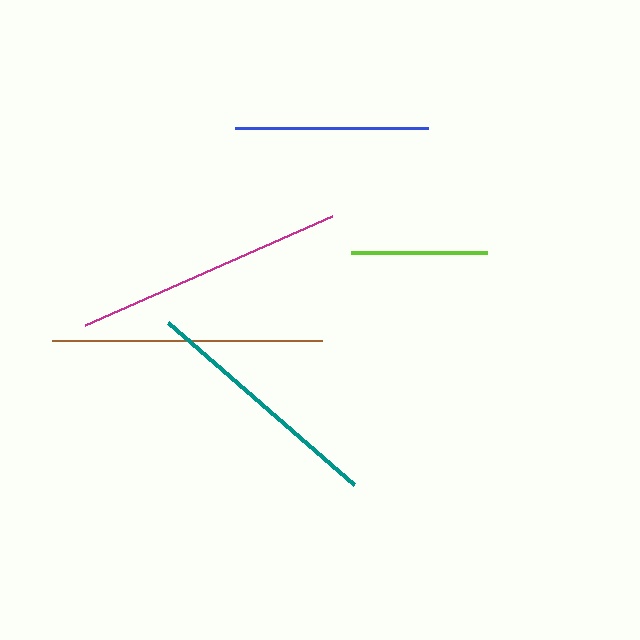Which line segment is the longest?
The magenta line is the longest at approximately 270 pixels.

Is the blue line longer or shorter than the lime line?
The blue line is longer than the lime line.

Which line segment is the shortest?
The lime line is the shortest at approximately 136 pixels.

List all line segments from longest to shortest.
From longest to shortest: magenta, brown, teal, blue, lime.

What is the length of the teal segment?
The teal segment is approximately 248 pixels long.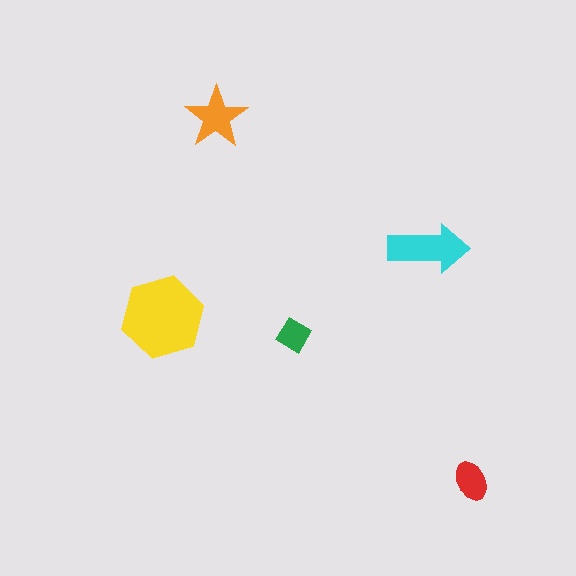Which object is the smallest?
The green diamond.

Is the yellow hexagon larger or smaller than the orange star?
Larger.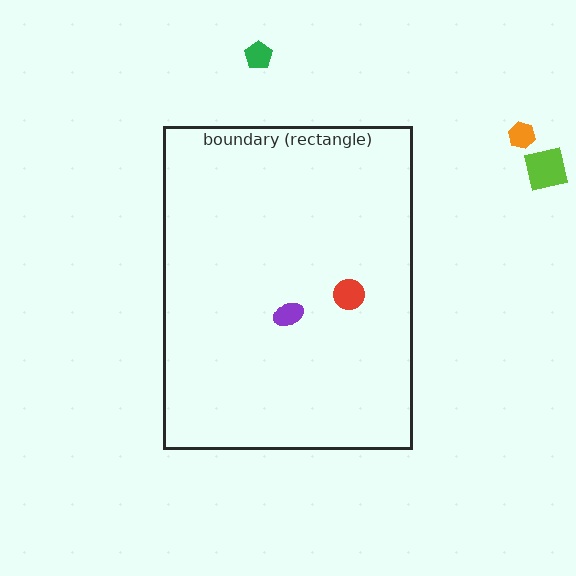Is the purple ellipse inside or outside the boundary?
Inside.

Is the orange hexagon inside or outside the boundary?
Outside.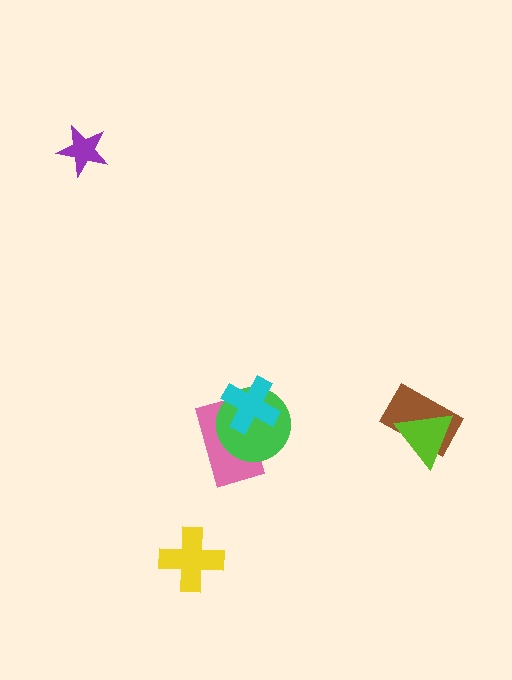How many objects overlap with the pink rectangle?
2 objects overlap with the pink rectangle.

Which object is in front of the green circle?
The cyan cross is in front of the green circle.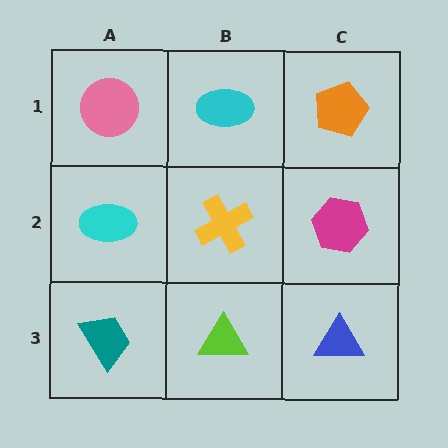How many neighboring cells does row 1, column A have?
2.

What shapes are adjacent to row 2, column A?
A pink circle (row 1, column A), a teal trapezoid (row 3, column A), a yellow cross (row 2, column B).